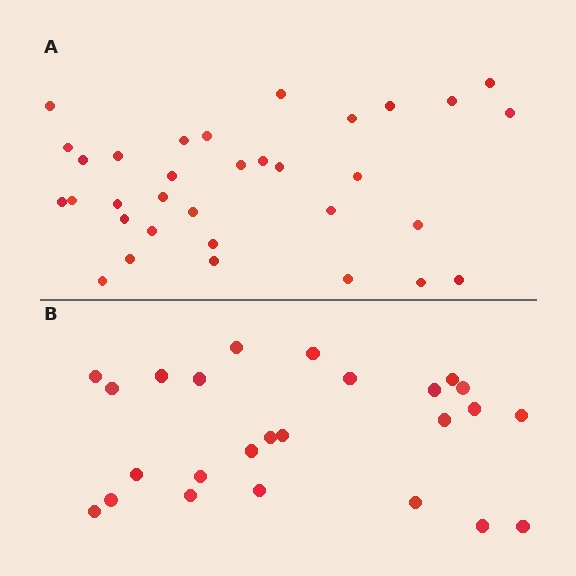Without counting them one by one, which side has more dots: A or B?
Region A (the top region) has more dots.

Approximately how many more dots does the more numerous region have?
Region A has roughly 8 or so more dots than region B.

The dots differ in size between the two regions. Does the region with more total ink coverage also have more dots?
No. Region B has more total ink coverage because its dots are larger, but region A actually contains more individual dots. Total area can be misleading — the number of items is what matters here.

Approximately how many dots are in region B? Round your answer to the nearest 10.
About 20 dots. (The exact count is 25, which rounds to 20.)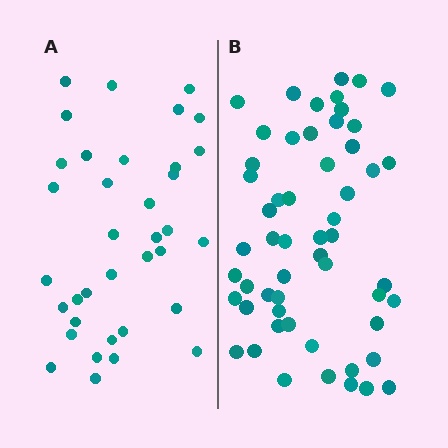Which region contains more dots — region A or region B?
Region B (the right region) has more dots.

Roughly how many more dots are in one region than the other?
Region B has approximately 20 more dots than region A.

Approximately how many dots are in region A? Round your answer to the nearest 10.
About 40 dots. (The exact count is 36, which rounds to 40.)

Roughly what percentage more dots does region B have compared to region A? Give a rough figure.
About 55% more.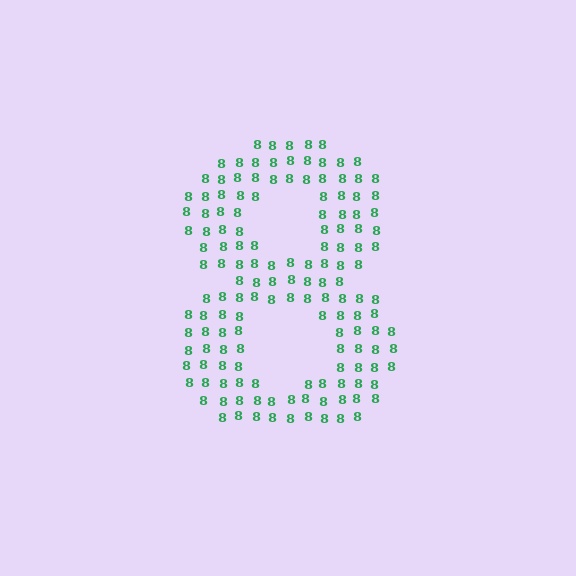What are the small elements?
The small elements are digit 8's.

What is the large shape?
The large shape is the digit 8.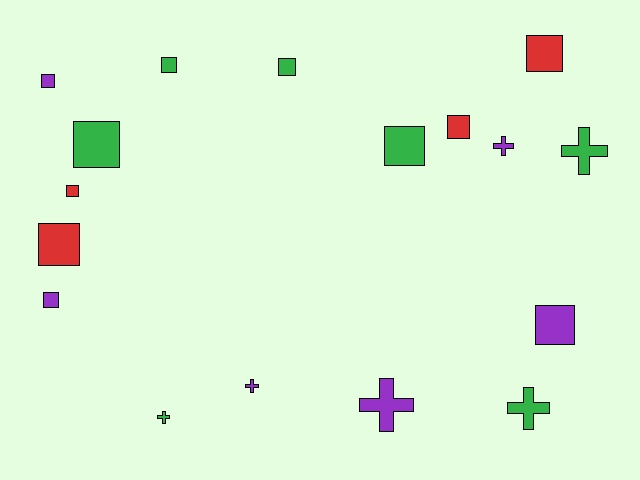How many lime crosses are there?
There are no lime crosses.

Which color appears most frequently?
Green, with 7 objects.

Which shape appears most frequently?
Square, with 11 objects.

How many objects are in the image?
There are 17 objects.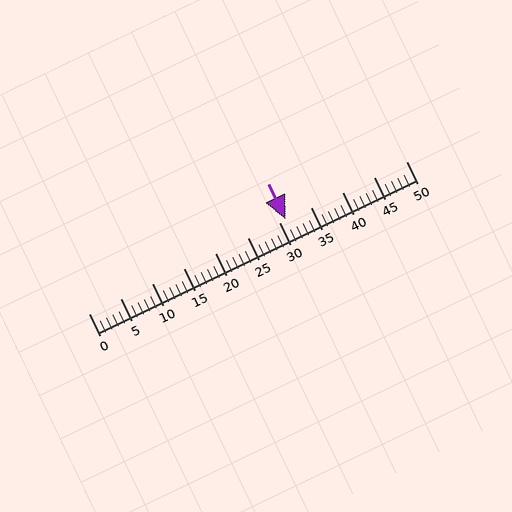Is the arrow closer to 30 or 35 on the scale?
The arrow is closer to 30.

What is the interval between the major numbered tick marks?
The major tick marks are spaced 5 units apart.